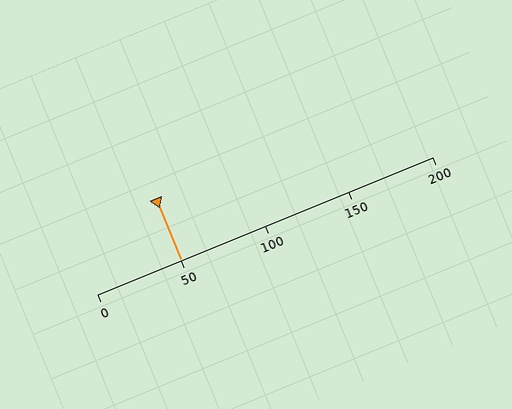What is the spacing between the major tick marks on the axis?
The major ticks are spaced 50 apart.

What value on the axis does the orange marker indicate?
The marker indicates approximately 50.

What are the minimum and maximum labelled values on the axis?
The axis runs from 0 to 200.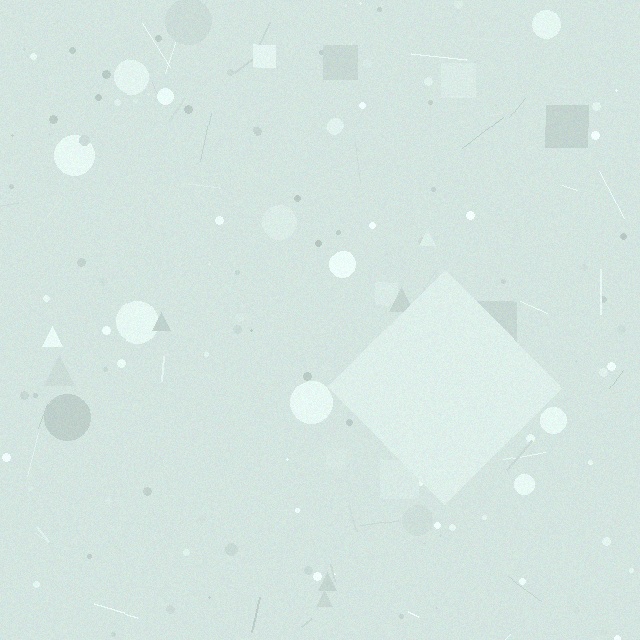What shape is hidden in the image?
A diamond is hidden in the image.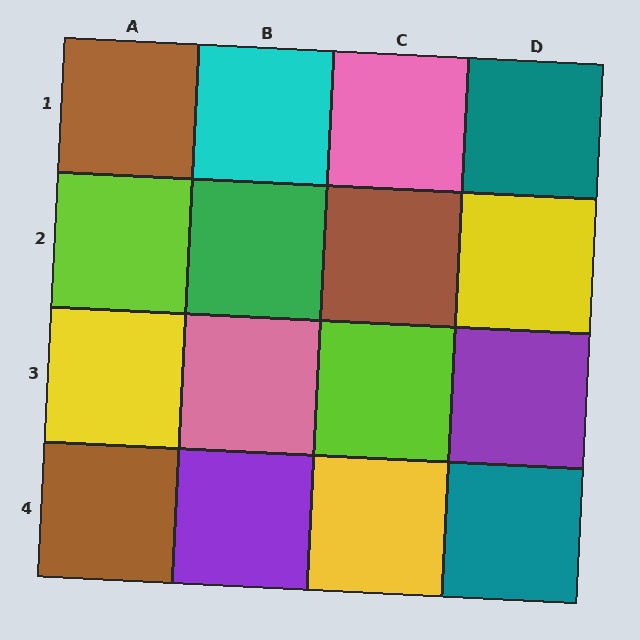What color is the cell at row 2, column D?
Yellow.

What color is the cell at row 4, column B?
Purple.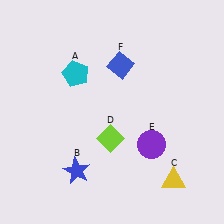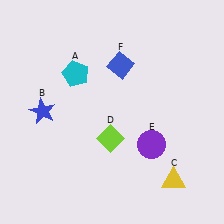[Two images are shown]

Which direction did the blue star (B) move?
The blue star (B) moved up.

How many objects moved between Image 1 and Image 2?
1 object moved between the two images.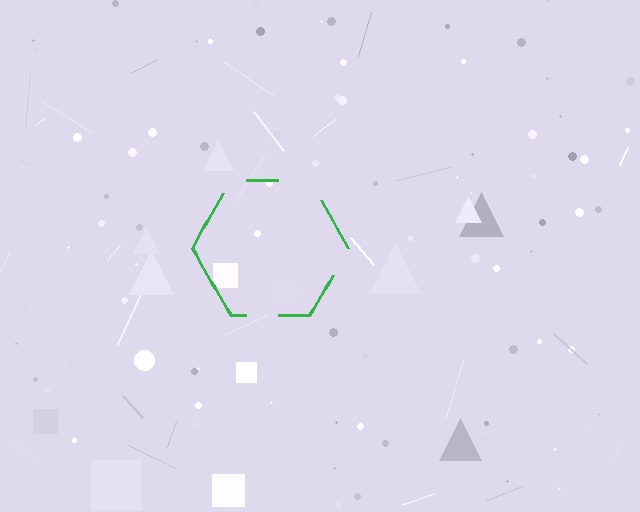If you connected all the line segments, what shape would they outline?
They would outline a hexagon.